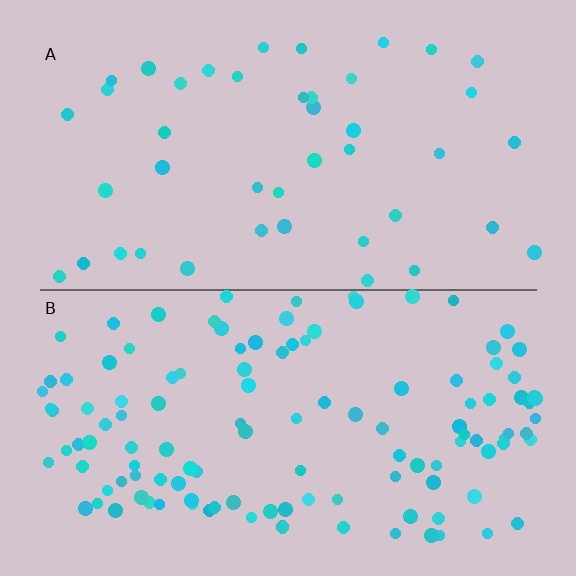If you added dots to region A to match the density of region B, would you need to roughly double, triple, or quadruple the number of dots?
Approximately triple.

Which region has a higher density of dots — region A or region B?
B (the bottom).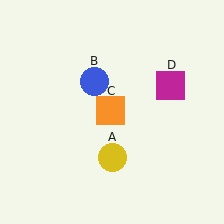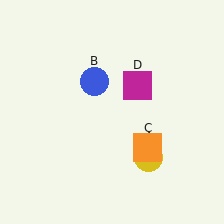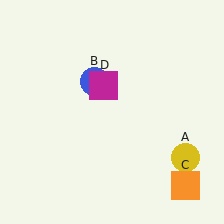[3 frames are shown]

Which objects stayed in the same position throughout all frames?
Blue circle (object B) remained stationary.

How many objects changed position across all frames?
3 objects changed position: yellow circle (object A), orange square (object C), magenta square (object D).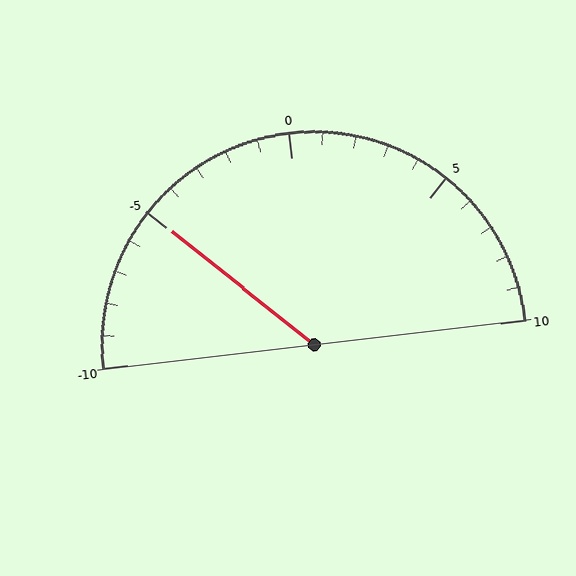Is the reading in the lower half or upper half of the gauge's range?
The reading is in the lower half of the range (-10 to 10).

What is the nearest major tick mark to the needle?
The nearest major tick mark is -5.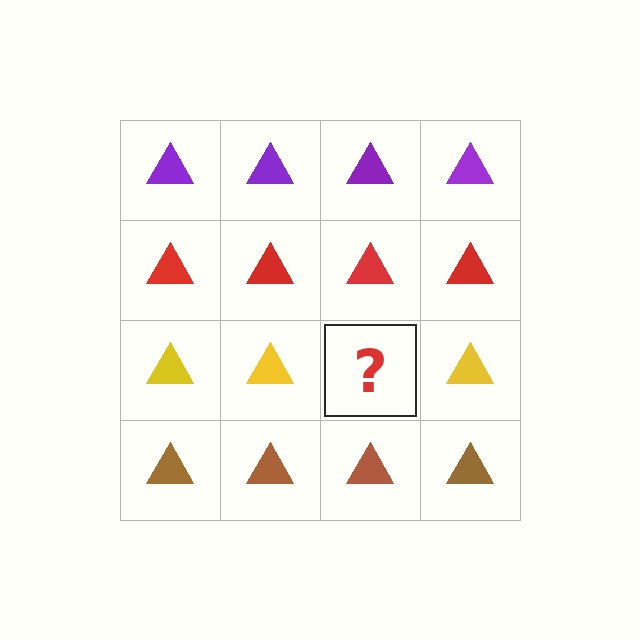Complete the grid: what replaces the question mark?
The question mark should be replaced with a yellow triangle.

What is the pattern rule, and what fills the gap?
The rule is that each row has a consistent color. The gap should be filled with a yellow triangle.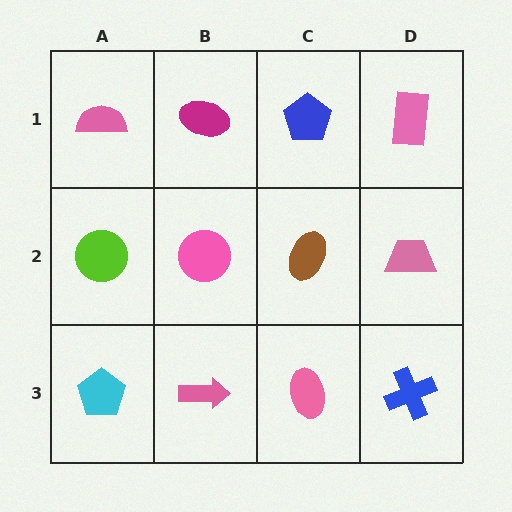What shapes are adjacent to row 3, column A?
A lime circle (row 2, column A), a pink arrow (row 3, column B).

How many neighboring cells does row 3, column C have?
3.